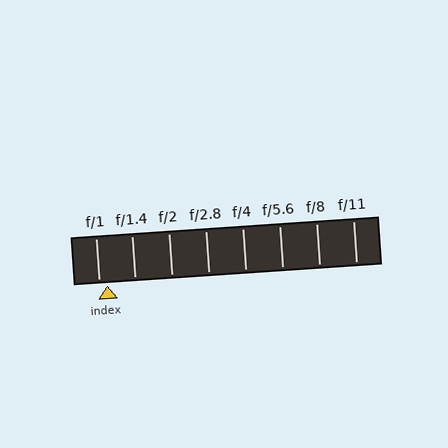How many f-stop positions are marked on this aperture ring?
There are 8 f-stop positions marked.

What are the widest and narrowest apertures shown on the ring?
The widest aperture shown is f/1 and the narrowest is f/11.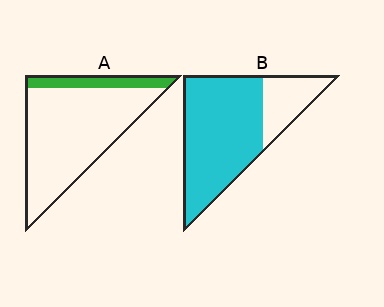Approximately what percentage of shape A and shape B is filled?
A is approximately 15% and B is approximately 75%.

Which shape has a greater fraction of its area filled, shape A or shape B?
Shape B.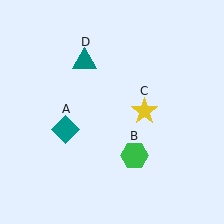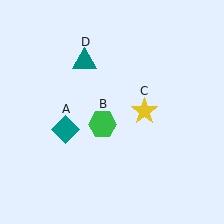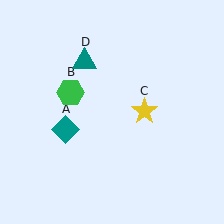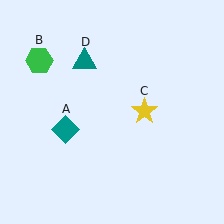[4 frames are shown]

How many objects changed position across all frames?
1 object changed position: green hexagon (object B).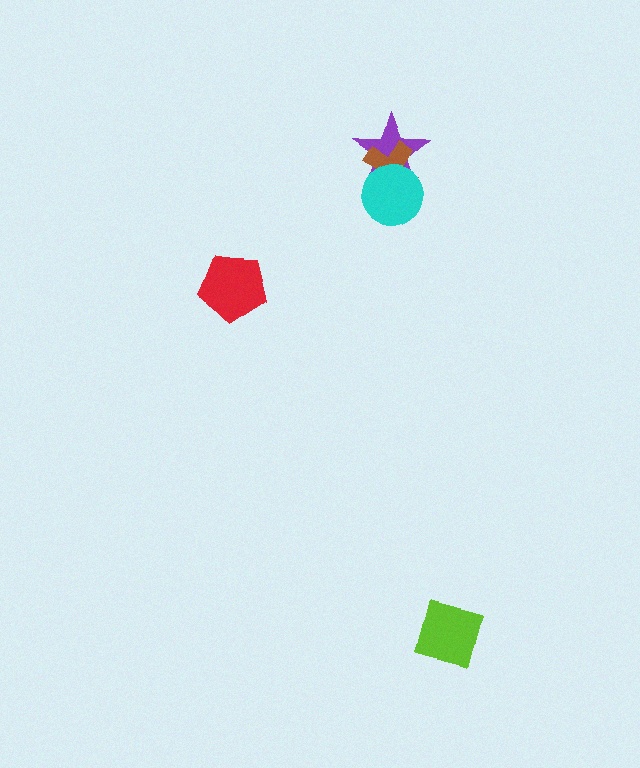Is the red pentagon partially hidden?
No, no other shape covers it.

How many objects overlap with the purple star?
2 objects overlap with the purple star.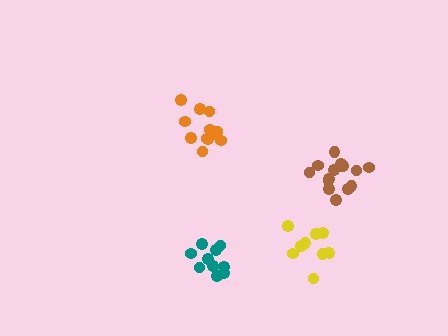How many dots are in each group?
Group 1: 15 dots, Group 2: 10 dots, Group 3: 12 dots, Group 4: 9 dots (46 total).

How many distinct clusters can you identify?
There are 4 distinct clusters.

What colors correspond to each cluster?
The clusters are colored: brown, teal, orange, yellow.